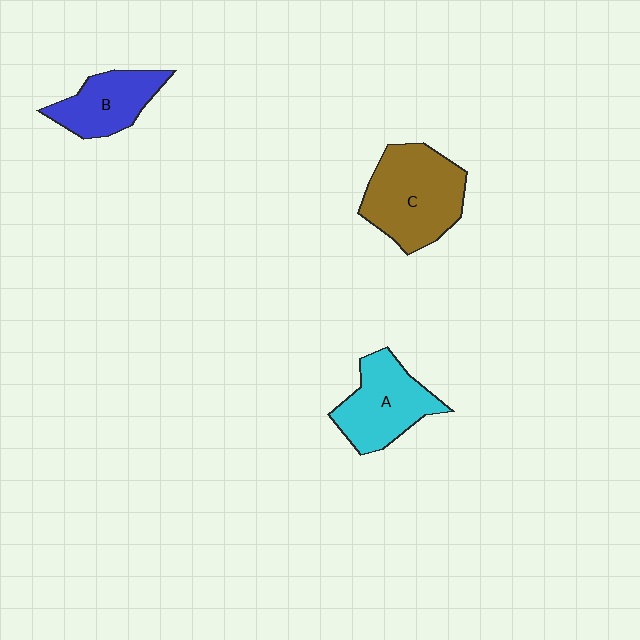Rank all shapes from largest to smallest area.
From largest to smallest: C (brown), A (cyan), B (blue).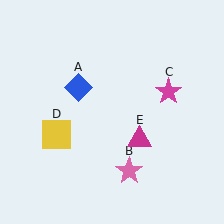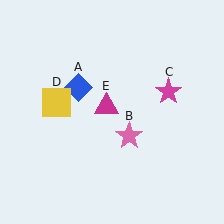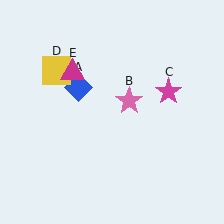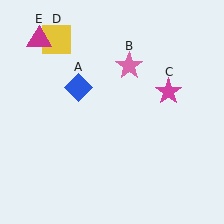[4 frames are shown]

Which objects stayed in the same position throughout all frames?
Blue diamond (object A) and magenta star (object C) remained stationary.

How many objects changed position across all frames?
3 objects changed position: pink star (object B), yellow square (object D), magenta triangle (object E).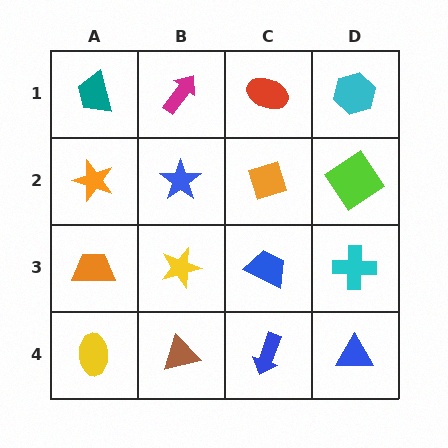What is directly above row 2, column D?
A cyan hexagon.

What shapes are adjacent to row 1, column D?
A lime diamond (row 2, column D), a red ellipse (row 1, column C).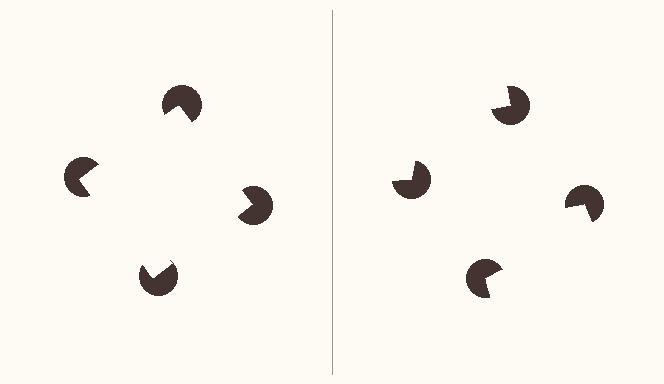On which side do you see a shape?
An illusory square appears on the left side. On the right side the wedge cuts are rotated, so no coherent shape forms.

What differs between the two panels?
The pac-man discs are positioned identically on both sides; only the wedge orientations differ. On the left they align to a square; on the right they are misaligned.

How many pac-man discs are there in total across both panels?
8 — 4 on each side.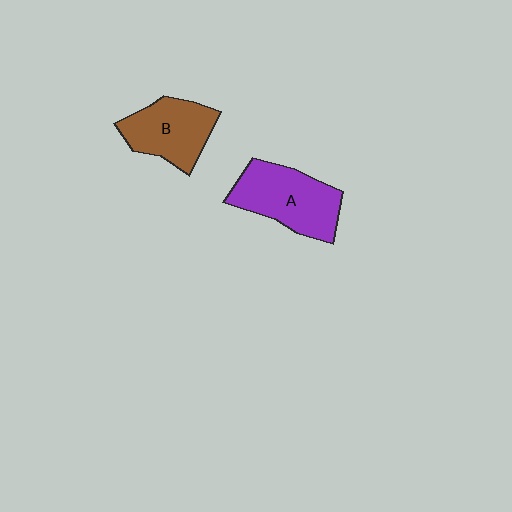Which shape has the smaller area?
Shape B (brown).